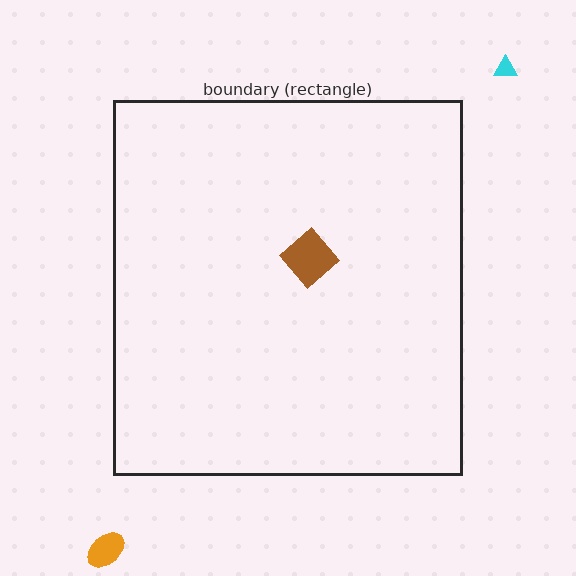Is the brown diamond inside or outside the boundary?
Inside.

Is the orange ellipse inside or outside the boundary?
Outside.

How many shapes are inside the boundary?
1 inside, 2 outside.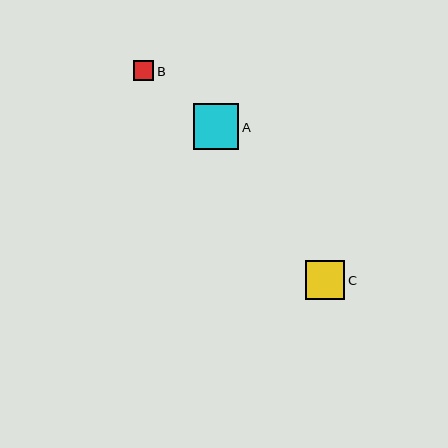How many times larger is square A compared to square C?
Square A is approximately 1.2 times the size of square C.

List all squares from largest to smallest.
From largest to smallest: A, C, B.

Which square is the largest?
Square A is the largest with a size of approximately 46 pixels.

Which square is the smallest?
Square B is the smallest with a size of approximately 20 pixels.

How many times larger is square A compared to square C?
Square A is approximately 1.2 times the size of square C.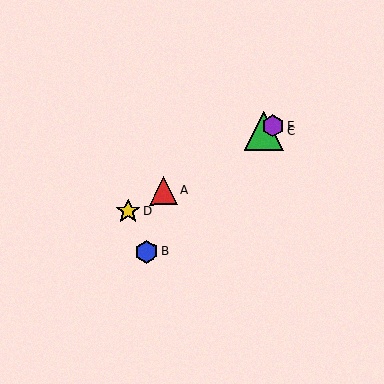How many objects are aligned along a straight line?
4 objects (A, C, D, E) are aligned along a straight line.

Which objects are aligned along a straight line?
Objects A, C, D, E are aligned along a straight line.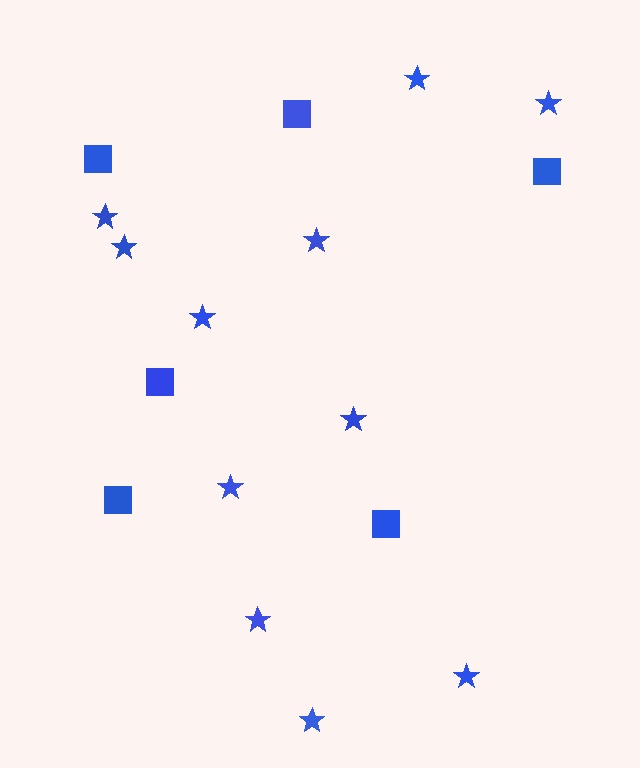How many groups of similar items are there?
There are 2 groups: one group of squares (6) and one group of stars (11).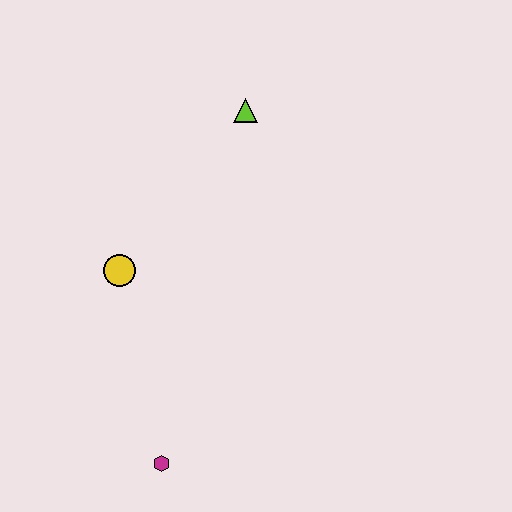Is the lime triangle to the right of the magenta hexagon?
Yes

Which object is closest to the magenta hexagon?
The yellow circle is closest to the magenta hexagon.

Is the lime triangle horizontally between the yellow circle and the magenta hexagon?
No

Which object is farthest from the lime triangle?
The magenta hexagon is farthest from the lime triangle.